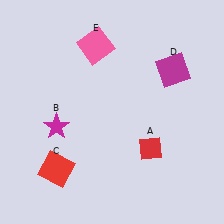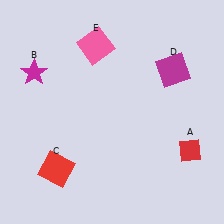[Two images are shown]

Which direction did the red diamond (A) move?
The red diamond (A) moved right.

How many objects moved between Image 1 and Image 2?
2 objects moved between the two images.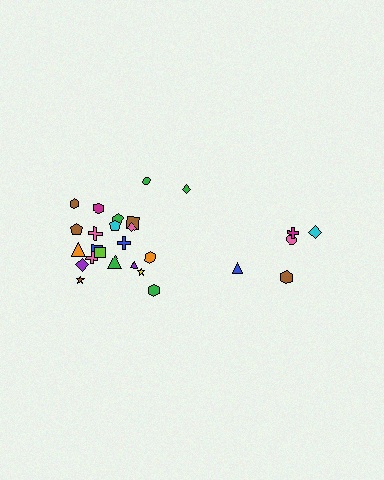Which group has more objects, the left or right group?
The left group.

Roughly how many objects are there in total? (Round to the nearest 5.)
Roughly 25 objects in total.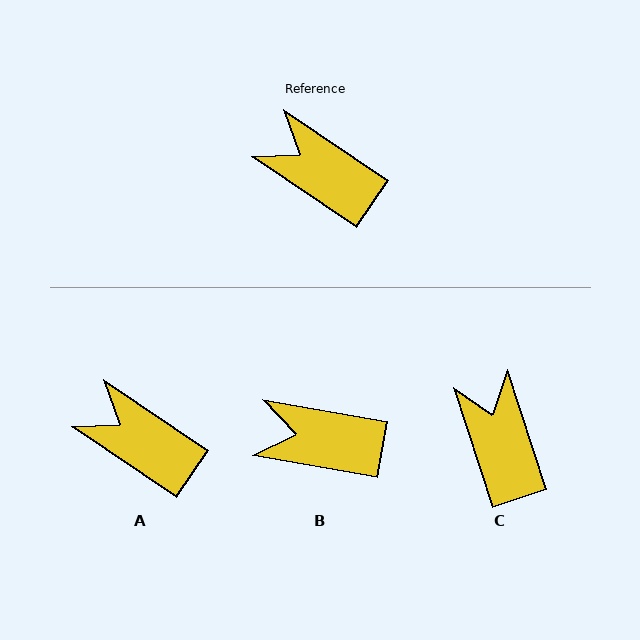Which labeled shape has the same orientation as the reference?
A.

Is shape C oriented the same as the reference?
No, it is off by about 37 degrees.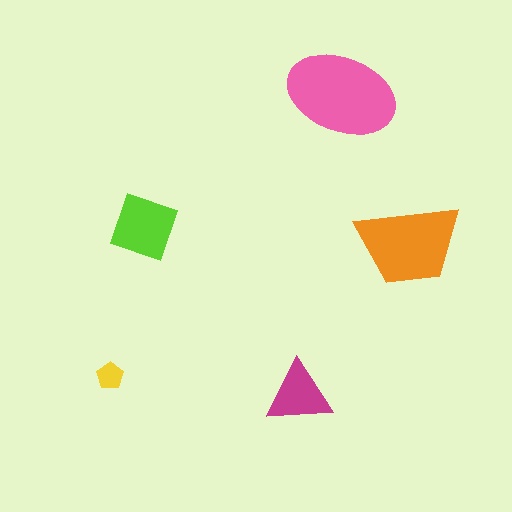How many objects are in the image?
There are 5 objects in the image.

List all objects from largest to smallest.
The pink ellipse, the orange trapezoid, the lime diamond, the magenta triangle, the yellow pentagon.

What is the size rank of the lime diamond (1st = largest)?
3rd.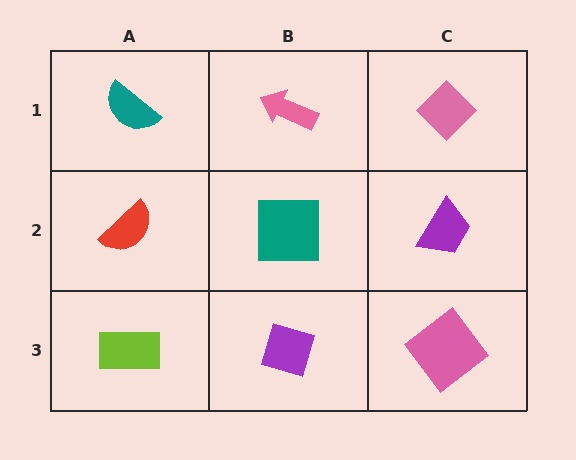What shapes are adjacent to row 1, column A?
A red semicircle (row 2, column A), a pink arrow (row 1, column B).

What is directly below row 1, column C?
A purple trapezoid.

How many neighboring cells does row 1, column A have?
2.